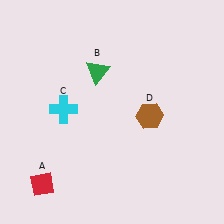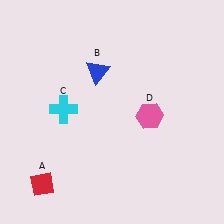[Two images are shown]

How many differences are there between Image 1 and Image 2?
There are 2 differences between the two images.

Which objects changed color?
B changed from green to blue. D changed from brown to pink.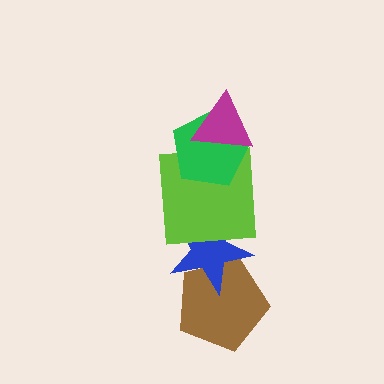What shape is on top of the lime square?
The green pentagon is on top of the lime square.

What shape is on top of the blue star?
The lime square is on top of the blue star.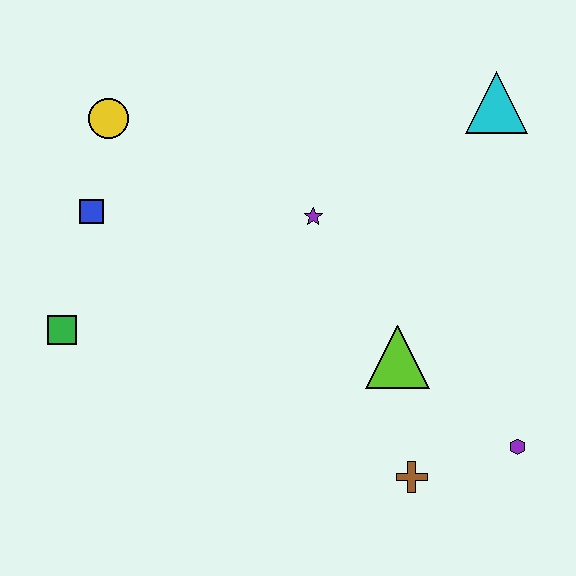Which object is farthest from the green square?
The cyan triangle is farthest from the green square.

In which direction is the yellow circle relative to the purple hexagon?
The yellow circle is to the left of the purple hexagon.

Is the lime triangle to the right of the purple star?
Yes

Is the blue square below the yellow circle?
Yes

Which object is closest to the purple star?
The lime triangle is closest to the purple star.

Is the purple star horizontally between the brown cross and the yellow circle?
Yes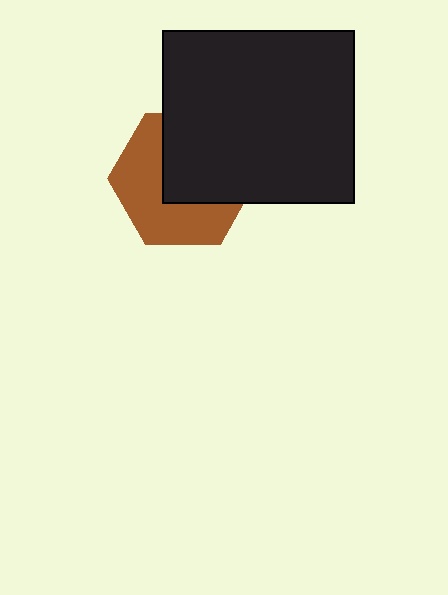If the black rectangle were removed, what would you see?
You would see the complete brown hexagon.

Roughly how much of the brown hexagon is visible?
About half of it is visible (roughly 51%).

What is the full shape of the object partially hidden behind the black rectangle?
The partially hidden object is a brown hexagon.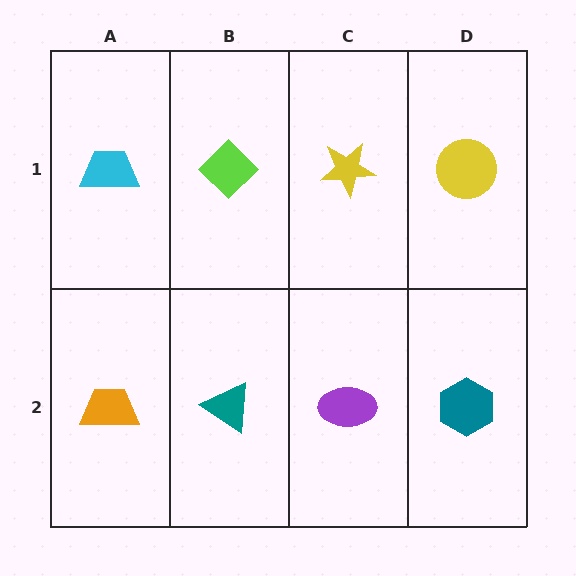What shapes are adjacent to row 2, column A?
A cyan trapezoid (row 1, column A), a teal triangle (row 2, column B).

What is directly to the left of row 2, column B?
An orange trapezoid.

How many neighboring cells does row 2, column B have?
3.